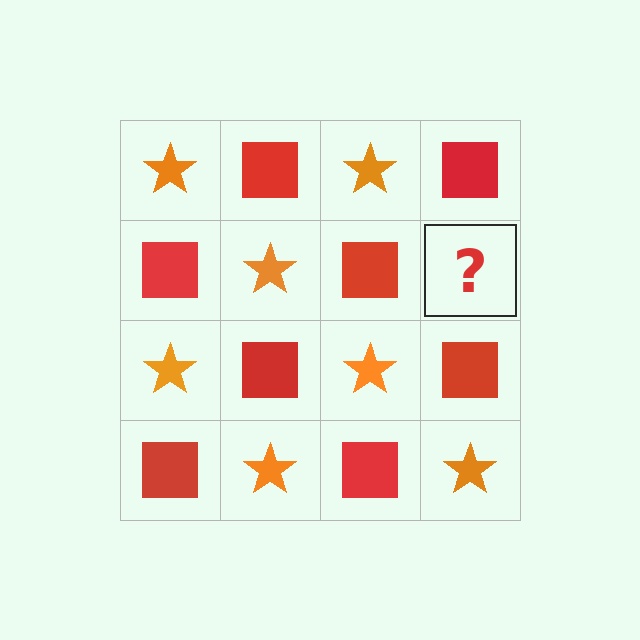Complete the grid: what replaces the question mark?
The question mark should be replaced with an orange star.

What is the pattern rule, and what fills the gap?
The rule is that it alternates orange star and red square in a checkerboard pattern. The gap should be filled with an orange star.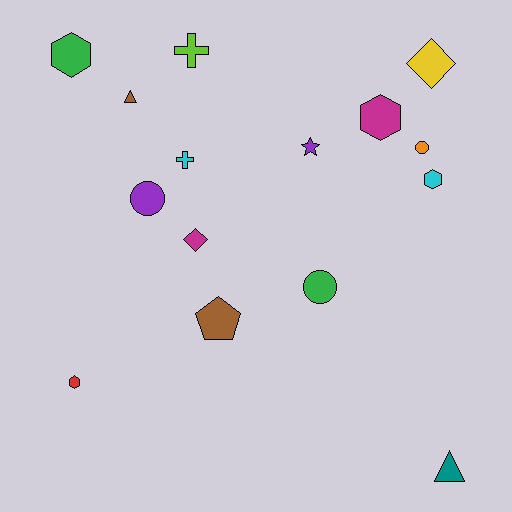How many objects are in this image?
There are 15 objects.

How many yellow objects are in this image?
There is 1 yellow object.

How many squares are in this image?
There are no squares.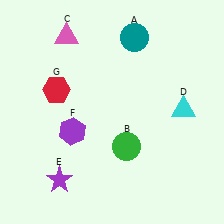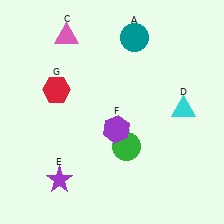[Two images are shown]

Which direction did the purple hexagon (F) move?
The purple hexagon (F) moved right.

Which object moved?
The purple hexagon (F) moved right.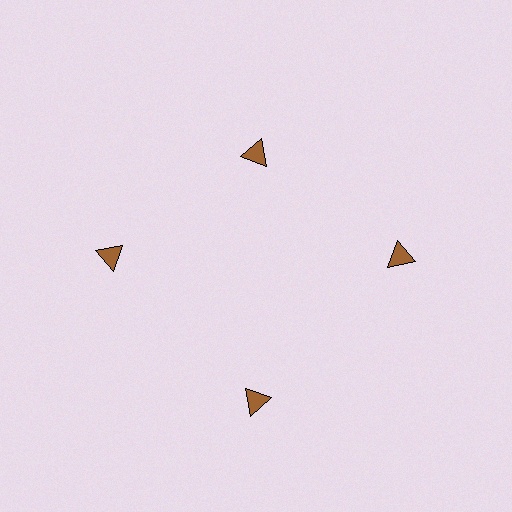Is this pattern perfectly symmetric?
No. The 4 brown triangles are arranged in a ring, but one element near the 12 o'clock position is pulled inward toward the center, breaking the 4-fold rotational symmetry.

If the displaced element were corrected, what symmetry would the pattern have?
It would have 4-fold rotational symmetry — the pattern would map onto itself every 90 degrees.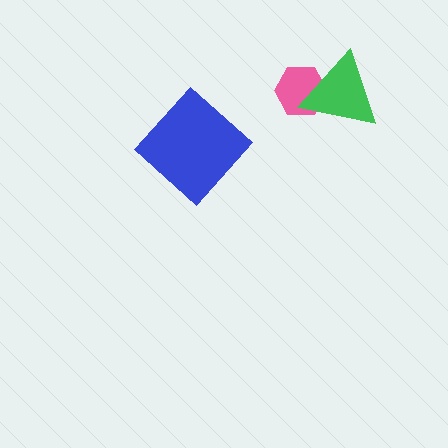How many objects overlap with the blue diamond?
0 objects overlap with the blue diamond.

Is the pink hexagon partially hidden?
Yes, it is partially covered by another shape.